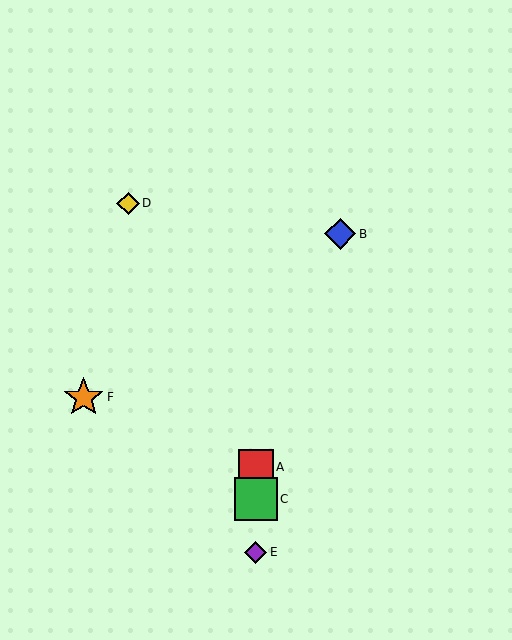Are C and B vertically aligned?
No, C is at x≈256 and B is at x≈340.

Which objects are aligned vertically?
Objects A, C, E are aligned vertically.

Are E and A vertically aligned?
Yes, both are at x≈256.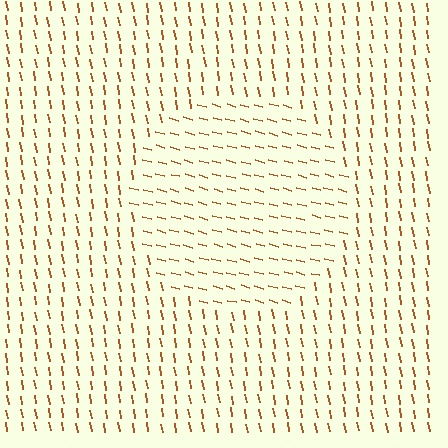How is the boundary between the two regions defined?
The boundary is defined purely by a change in line orientation (approximately 65 degrees difference). All lines are the same color and thickness.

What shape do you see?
I see a circle.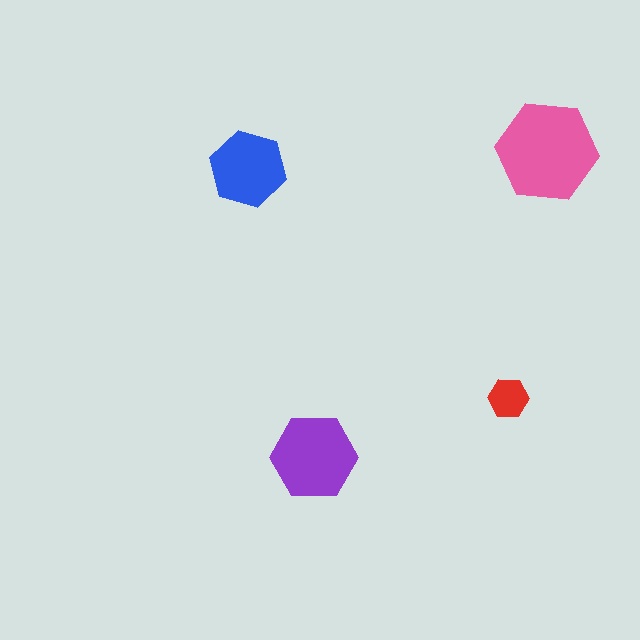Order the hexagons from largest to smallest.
the pink one, the purple one, the blue one, the red one.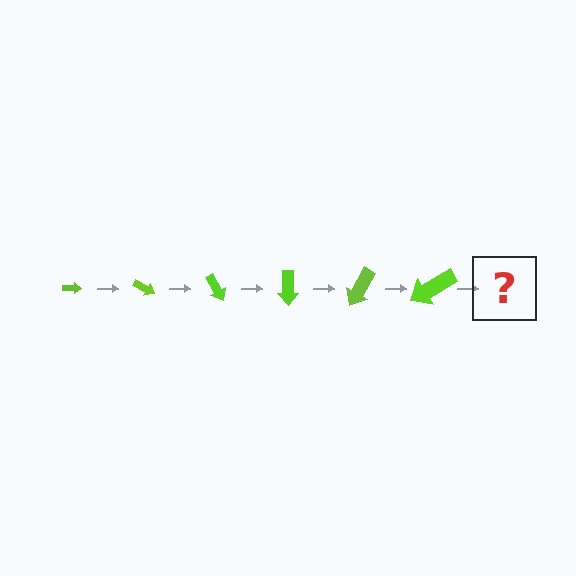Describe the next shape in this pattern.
It should be an arrow, larger than the previous one and rotated 180 degrees from the start.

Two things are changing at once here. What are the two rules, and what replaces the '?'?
The two rules are that the arrow grows larger each step and it rotates 30 degrees each step. The '?' should be an arrow, larger than the previous one and rotated 180 degrees from the start.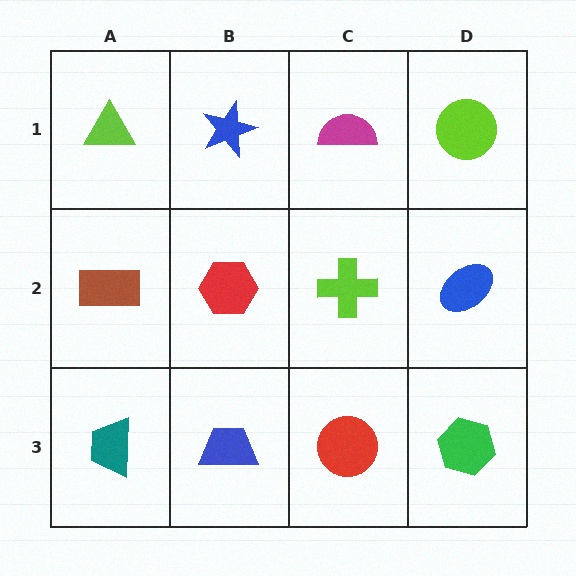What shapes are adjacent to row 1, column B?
A red hexagon (row 2, column B), a lime triangle (row 1, column A), a magenta semicircle (row 1, column C).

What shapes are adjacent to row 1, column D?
A blue ellipse (row 2, column D), a magenta semicircle (row 1, column C).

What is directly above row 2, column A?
A lime triangle.